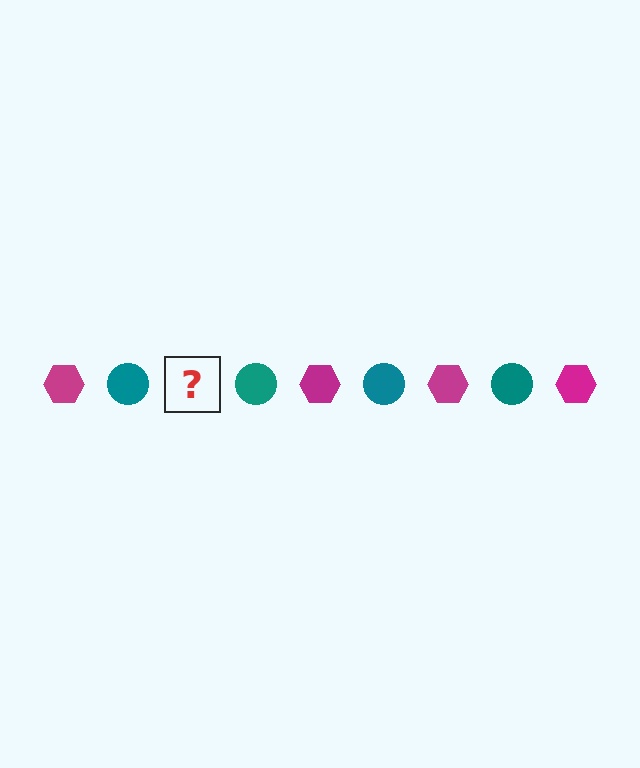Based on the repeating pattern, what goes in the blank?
The blank should be a magenta hexagon.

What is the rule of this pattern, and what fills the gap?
The rule is that the pattern alternates between magenta hexagon and teal circle. The gap should be filled with a magenta hexagon.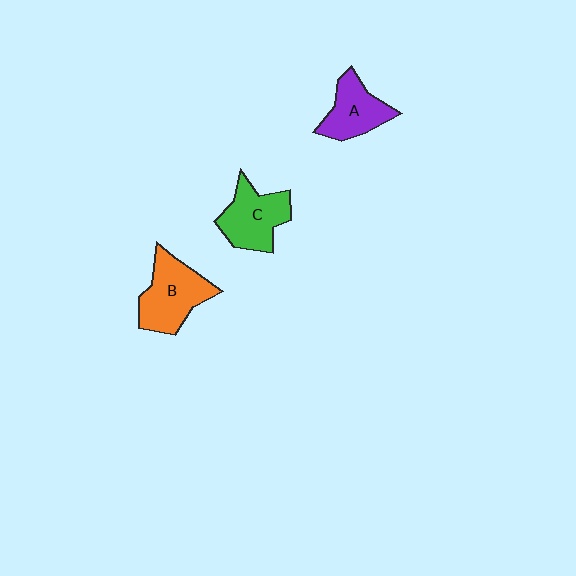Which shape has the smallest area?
Shape A (purple).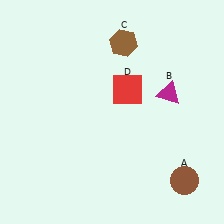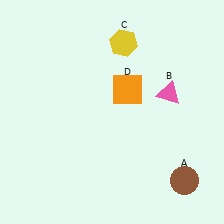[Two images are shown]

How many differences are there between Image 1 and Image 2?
There are 3 differences between the two images.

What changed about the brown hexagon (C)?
In Image 1, C is brown. In Image 2, it changed to yellow.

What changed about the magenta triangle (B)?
In Image 1, B is magenta. In Image 2, it changed to pink.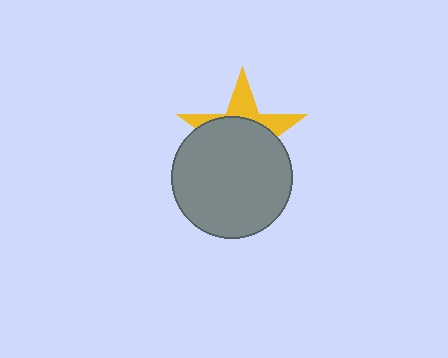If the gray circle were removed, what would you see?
You would see the complete yellow star.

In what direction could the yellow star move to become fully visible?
The yellow star could move up. That would shift it out from behind the gray circle entirely.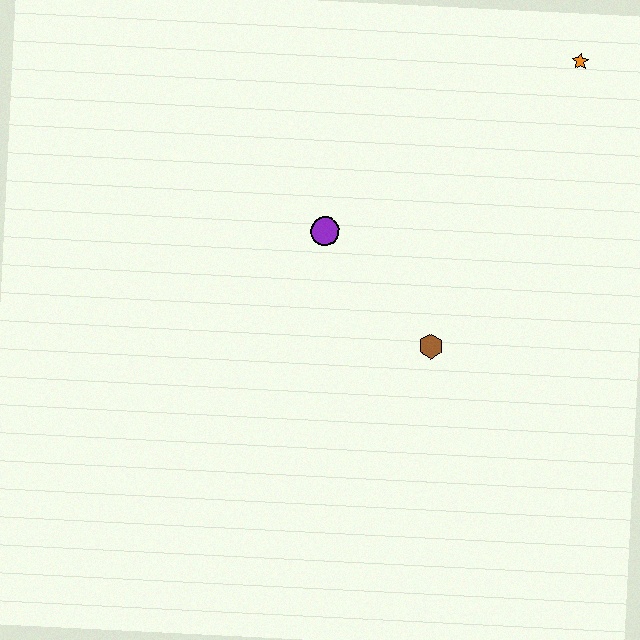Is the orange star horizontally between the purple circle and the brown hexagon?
No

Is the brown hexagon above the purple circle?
No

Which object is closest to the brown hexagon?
The purple circle is closest to the brown hexagon.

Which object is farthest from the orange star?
The brown hexagon is farthest from the orange star.